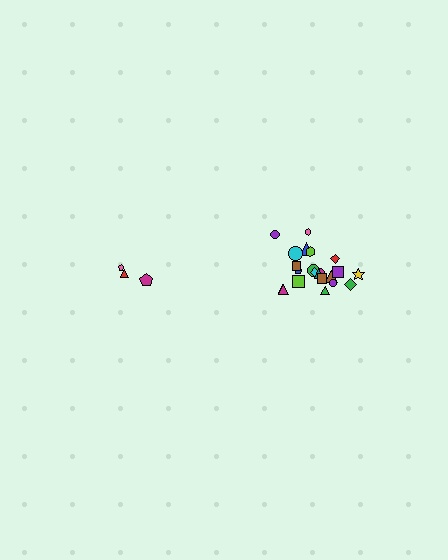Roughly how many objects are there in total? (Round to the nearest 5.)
Roughly 25 objects in total.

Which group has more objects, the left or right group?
The right group.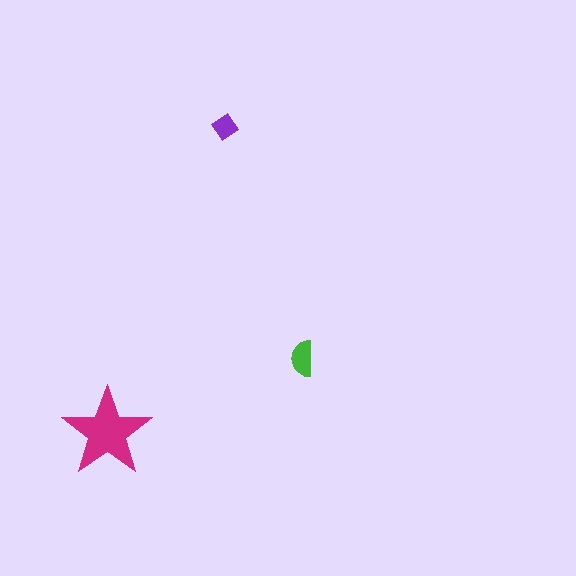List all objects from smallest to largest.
The purple diamond, the green semicircle, the magenta star.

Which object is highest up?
The purple diamond is topmost.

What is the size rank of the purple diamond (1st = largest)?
3rd.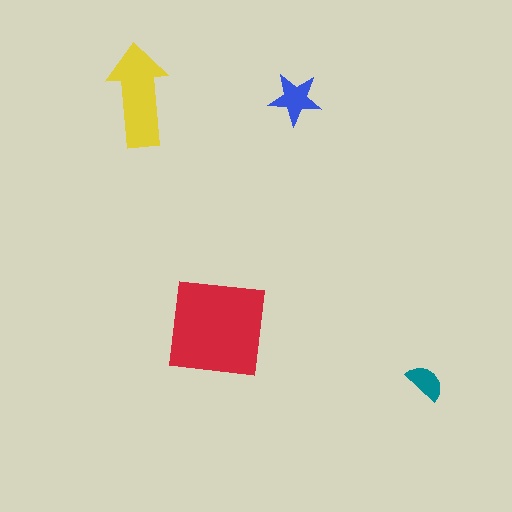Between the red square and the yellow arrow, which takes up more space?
The red square.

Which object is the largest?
The red square.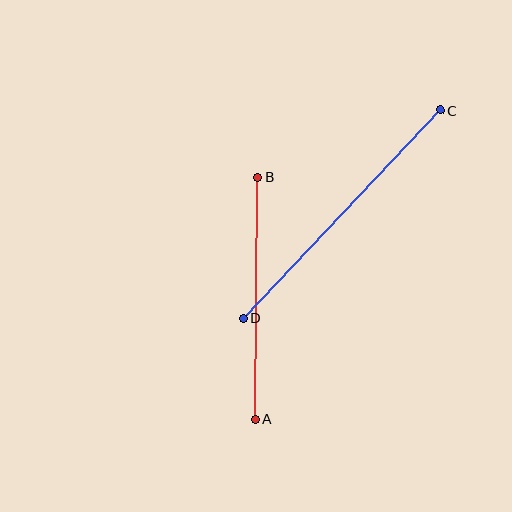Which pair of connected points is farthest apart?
Points C and D are farthest apart.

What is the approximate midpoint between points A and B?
The midpoint is at approximately (256, 298) pixels.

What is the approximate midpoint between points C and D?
The midpoint is at approximately (342, 214) pixels.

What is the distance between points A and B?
The distance is approximately 242 pixels.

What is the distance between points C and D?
The distance is approximately 287 pixels.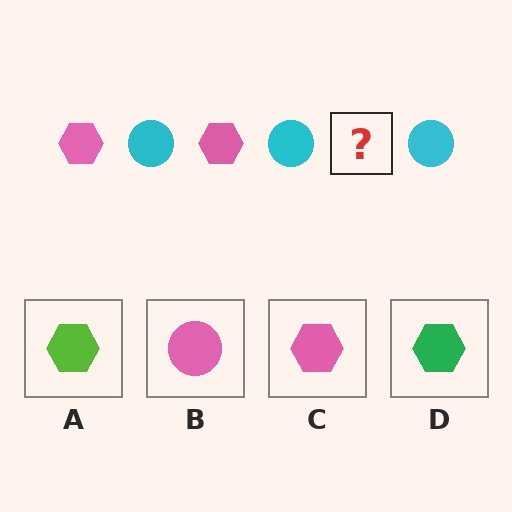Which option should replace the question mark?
Option C.